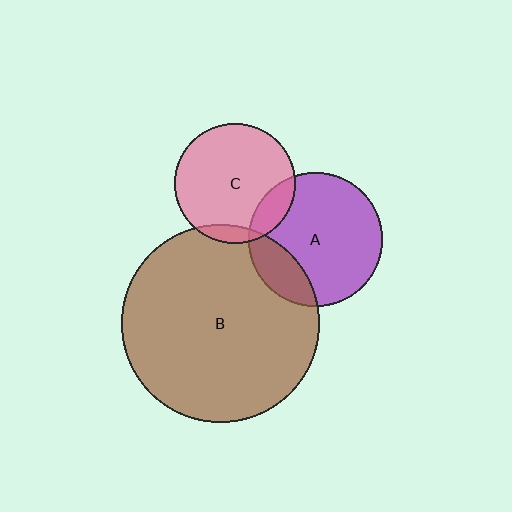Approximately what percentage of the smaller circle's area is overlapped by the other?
Approximately 10%.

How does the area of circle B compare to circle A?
Approximately 2.2 times.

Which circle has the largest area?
Circle B (brown).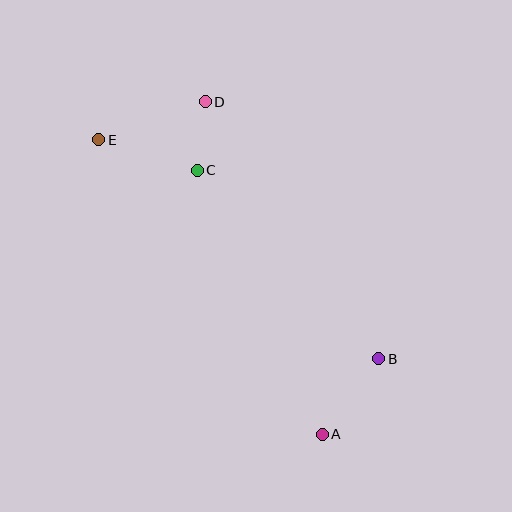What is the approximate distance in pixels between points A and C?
The distance between A and C is approximately 292 pixels.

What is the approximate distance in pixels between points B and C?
The distance between B and C is approximately 262 pixels.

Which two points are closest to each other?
Points C and D are closest to each other.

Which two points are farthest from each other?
Points A and E are farthest from each other.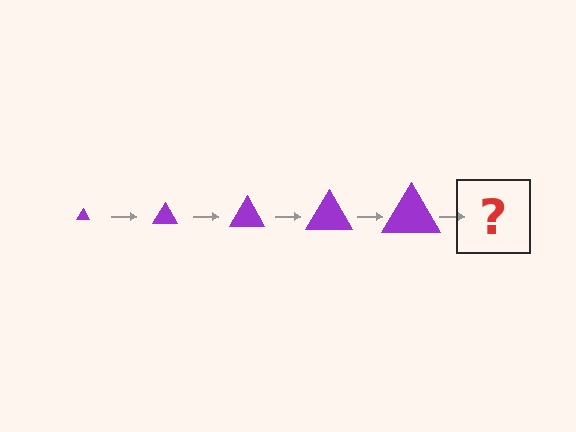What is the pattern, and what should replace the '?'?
The pattern is that the triangle gets progressively larger each step. The '?' should be a purple triangle, larger than the previous one.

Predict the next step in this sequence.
The next step is a purple triangle, larger than the previous one.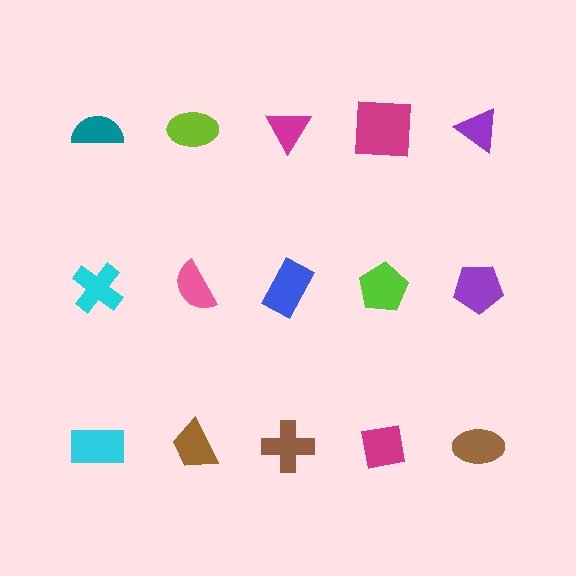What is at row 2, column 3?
A blue rectangle.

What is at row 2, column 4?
A lime pentagon.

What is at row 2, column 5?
A purple pentagon.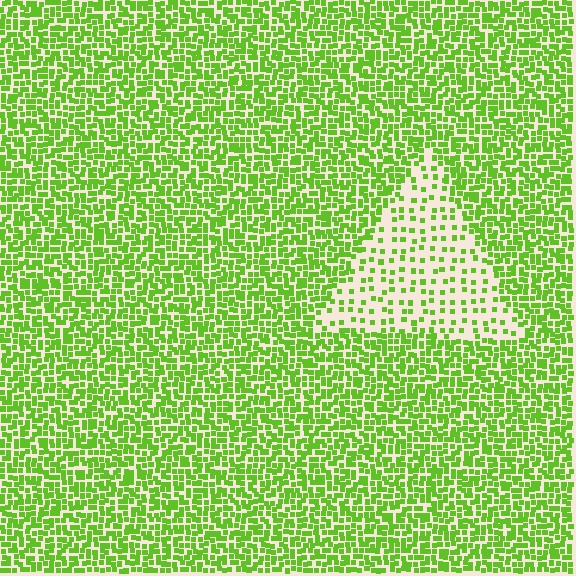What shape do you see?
I see a triangle.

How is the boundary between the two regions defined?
The boundary is defined by a change in element density (approximately 2.7x ratio). All elements are the same color, size, and shape.